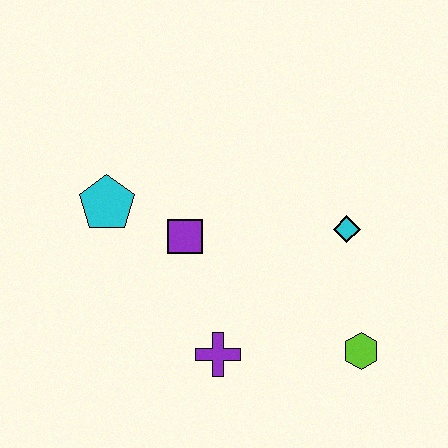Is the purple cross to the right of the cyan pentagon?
Yes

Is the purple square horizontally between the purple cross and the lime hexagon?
No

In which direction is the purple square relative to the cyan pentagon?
The purple square is to the right of the cyan pentagon.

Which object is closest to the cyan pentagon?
The purple square is closest to the cyan pentagon.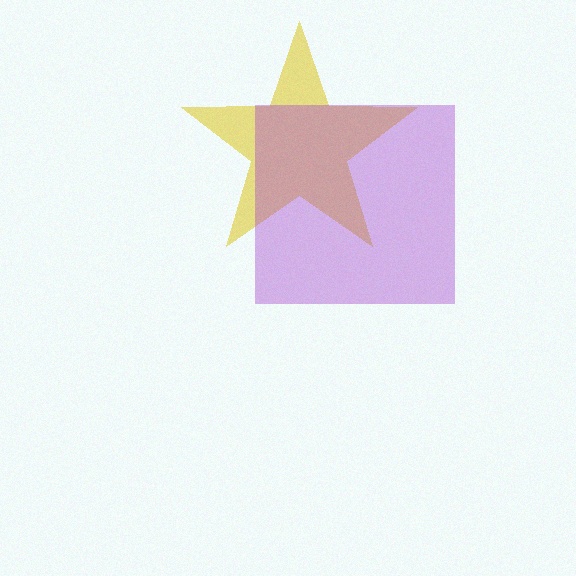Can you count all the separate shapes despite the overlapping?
Yes, there are 2 separate shapes.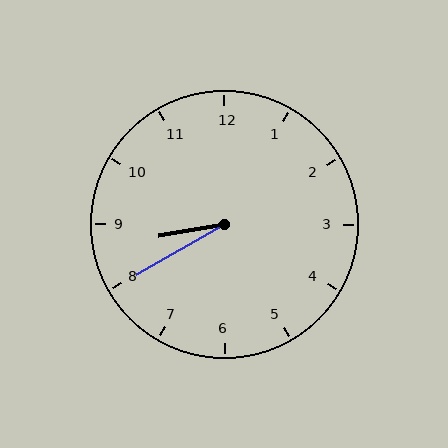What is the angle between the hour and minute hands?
Approximately 20 degrees.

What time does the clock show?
8:40.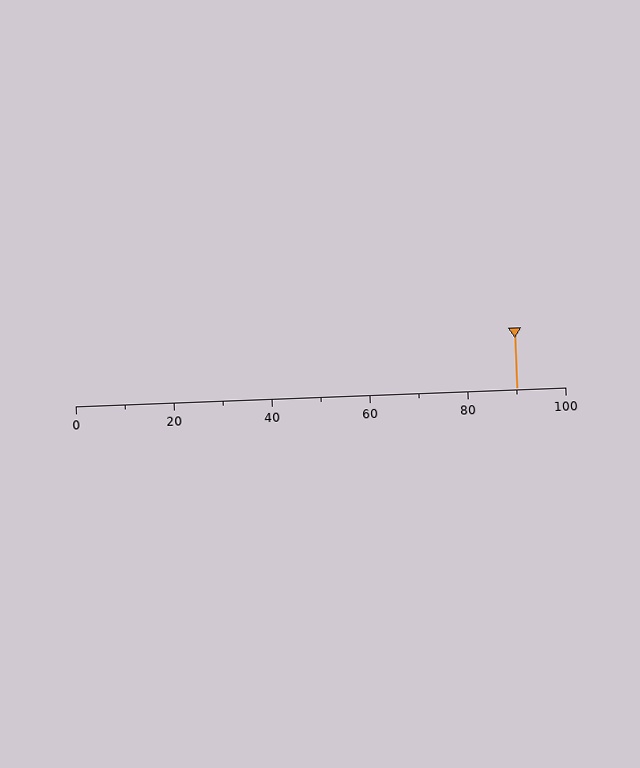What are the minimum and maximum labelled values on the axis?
The axis runs from 0 to 100.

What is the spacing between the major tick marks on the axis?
The major ticks are spaced 20 apart.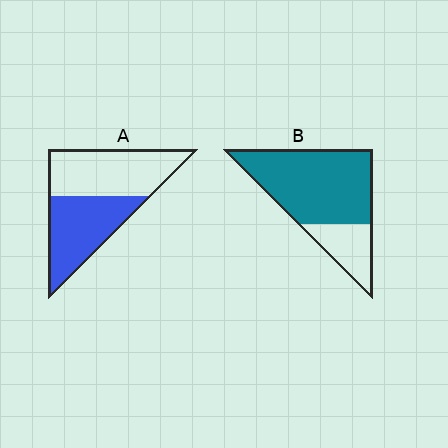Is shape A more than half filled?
Roughly half.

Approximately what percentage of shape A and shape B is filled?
A is approximately 45% and B is approximately 75%.